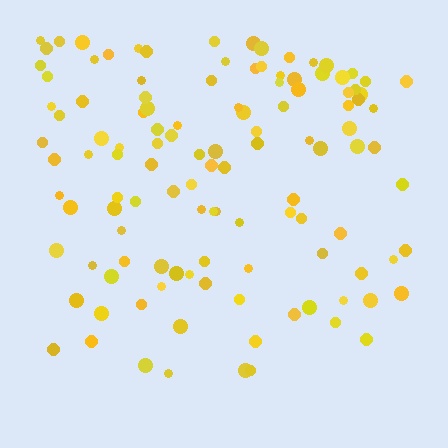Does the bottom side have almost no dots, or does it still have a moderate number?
Still a moderate number, just noticeably fewer than the top.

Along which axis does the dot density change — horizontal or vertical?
Vertical.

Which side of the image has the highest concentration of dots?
The top.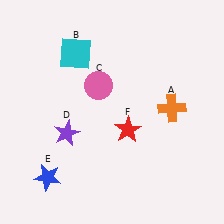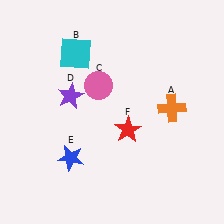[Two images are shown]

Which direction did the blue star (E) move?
The blue star (E) moved right.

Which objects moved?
The objects that moved are: the purple star (D), the blue star (E).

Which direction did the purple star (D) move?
The purple star (D) moved up.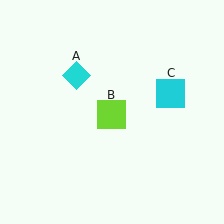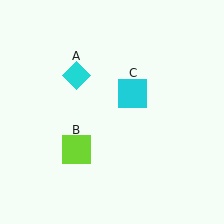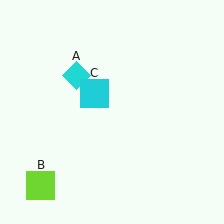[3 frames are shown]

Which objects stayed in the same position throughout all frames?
Cyan diamond (object A) remained stationary.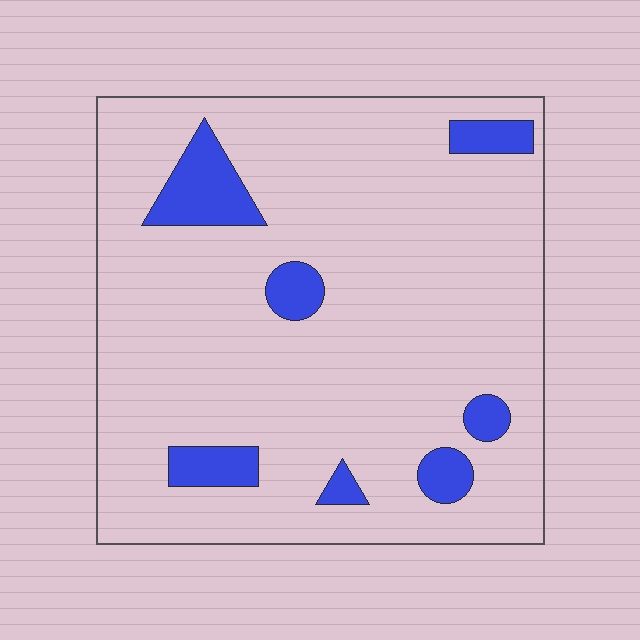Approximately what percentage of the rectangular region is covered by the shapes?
Approximately 10%.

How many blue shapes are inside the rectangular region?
7.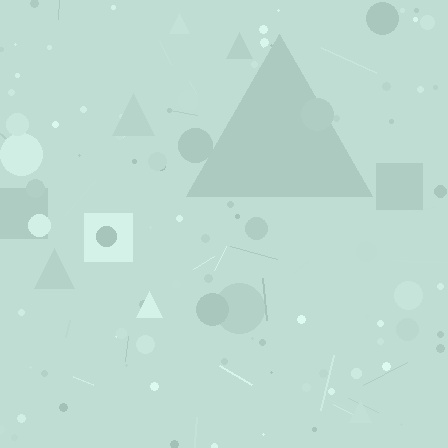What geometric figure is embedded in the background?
A triangle is embedded in the background.